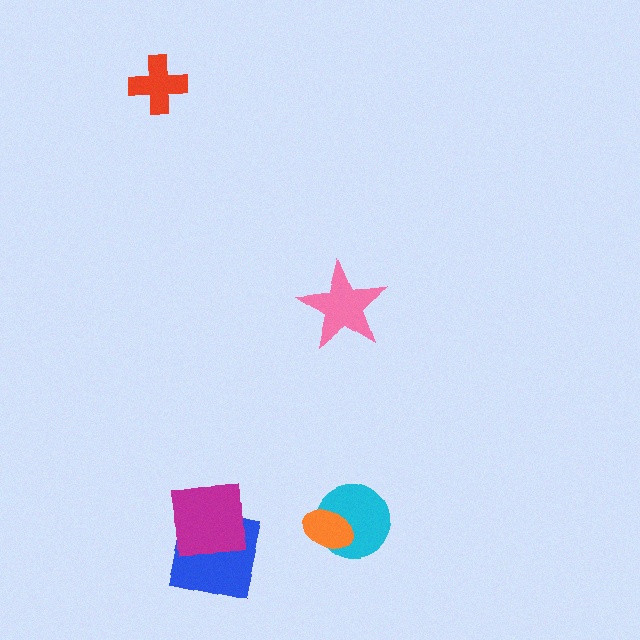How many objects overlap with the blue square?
1 object overlaps with the blue square.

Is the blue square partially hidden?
Yes, it is partially covered by another shape.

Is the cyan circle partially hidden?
Yes, it is partially covered by another shape.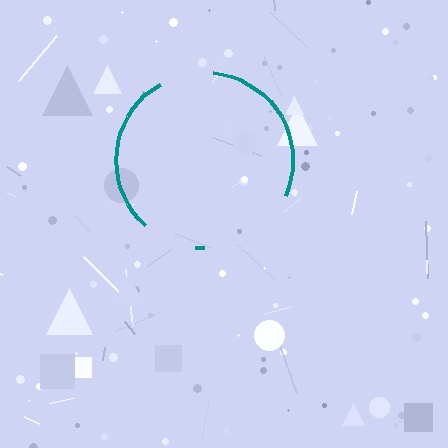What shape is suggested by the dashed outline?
The dashed outline suggests a circle.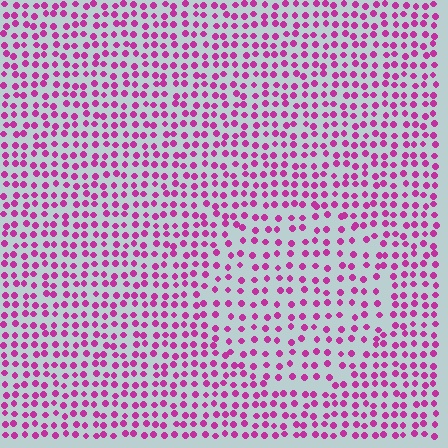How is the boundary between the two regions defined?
The boundary is defined by a change in element density (approximately 1.5x ratio). All elements are the same color, size, and shape.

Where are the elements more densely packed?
The elements are more densely packed outside the circle boundary.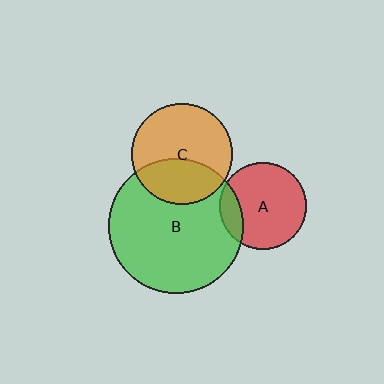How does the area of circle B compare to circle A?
Approximately 2.4 times.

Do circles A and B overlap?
Yes.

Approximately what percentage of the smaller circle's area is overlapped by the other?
Approximately 15%.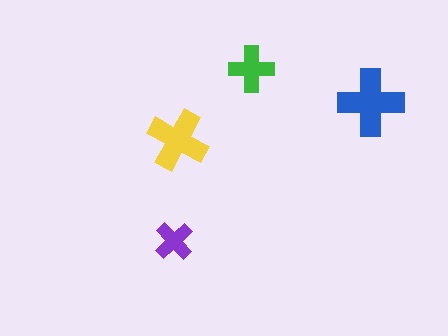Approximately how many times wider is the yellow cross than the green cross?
About 1.5 times wider.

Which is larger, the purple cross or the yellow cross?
The yellow one.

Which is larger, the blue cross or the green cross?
The blue one.